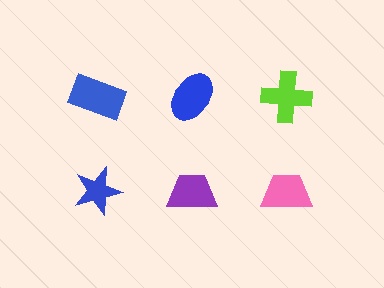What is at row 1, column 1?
A blue rectangle.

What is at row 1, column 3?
A lime cross.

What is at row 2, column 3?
A pink trapezoid.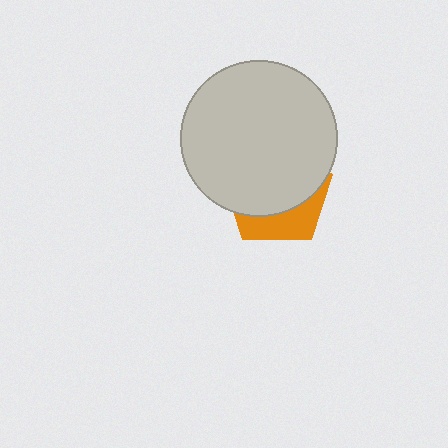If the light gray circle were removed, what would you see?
You would see the complete orange pentagon.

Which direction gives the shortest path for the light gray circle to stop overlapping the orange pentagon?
Moving up gives the shortest separation.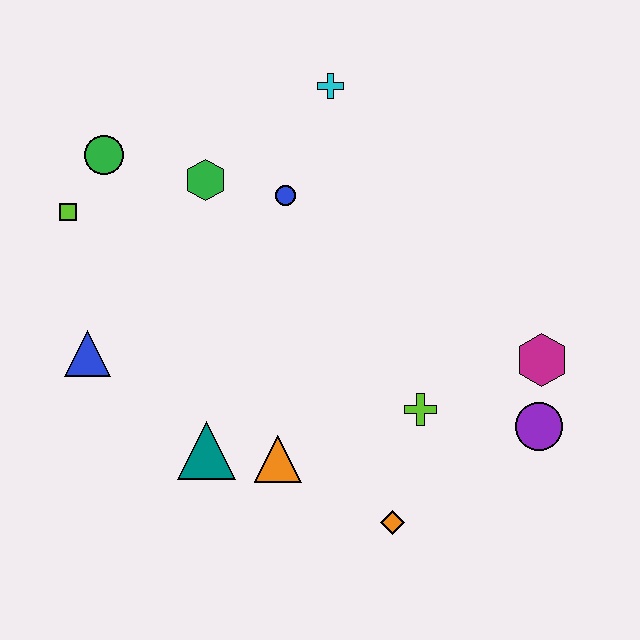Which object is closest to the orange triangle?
The teal triangle is closest to the orange triangle.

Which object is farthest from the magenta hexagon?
The lime square is farthest from the magenta hexagon.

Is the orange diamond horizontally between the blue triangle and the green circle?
No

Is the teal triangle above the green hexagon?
No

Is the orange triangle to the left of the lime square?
No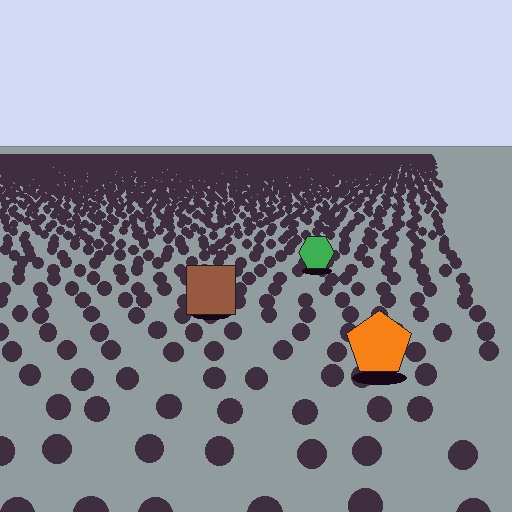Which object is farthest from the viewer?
The green hexagon is farthest from the viewer. It appears smaller and the ground texture around it is denser.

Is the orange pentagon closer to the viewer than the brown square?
Yes. The orange pentagon is closer — you can tell from the texture gradient: the ground texture is coarser near it.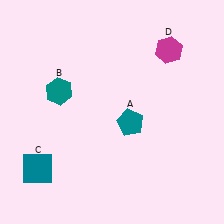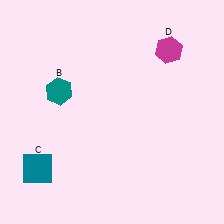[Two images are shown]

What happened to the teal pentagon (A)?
The teal pentagon (A) was removed in Image 2. It was in the bottom-right area of Image 1.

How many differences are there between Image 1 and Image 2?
There is 1 difference between the two images.